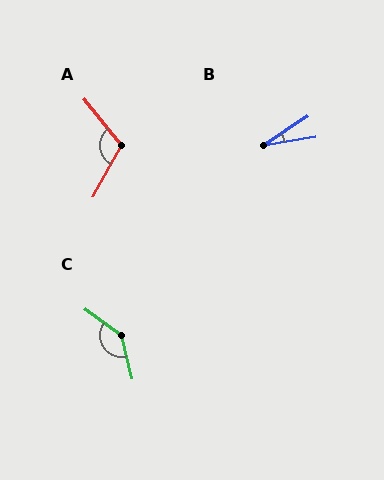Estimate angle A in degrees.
Approximately 113 degrees.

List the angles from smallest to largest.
B (24°), A (113°), C (139°).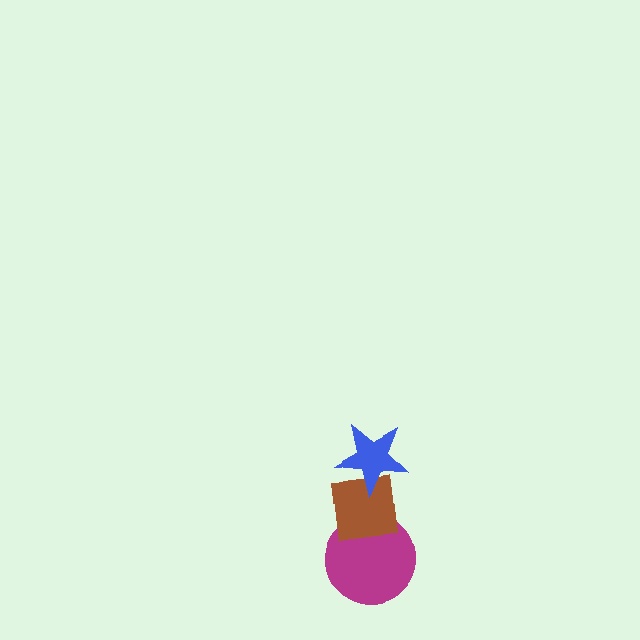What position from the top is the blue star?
The blue star is 1st from the top.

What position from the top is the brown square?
The brown square is 2nd from the top.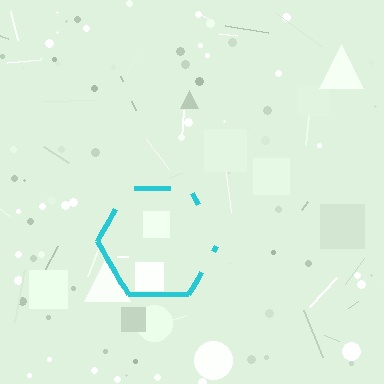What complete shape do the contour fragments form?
The contour fragments form a hexagon.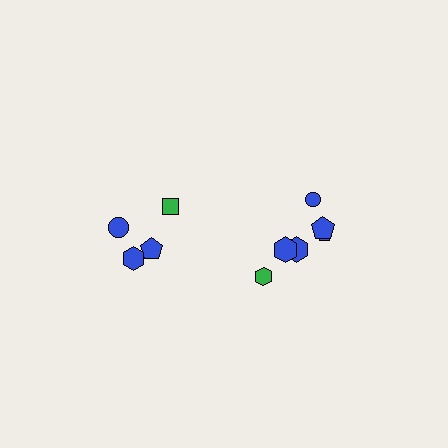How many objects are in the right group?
There are 6 objects.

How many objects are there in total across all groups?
There are 10 objects.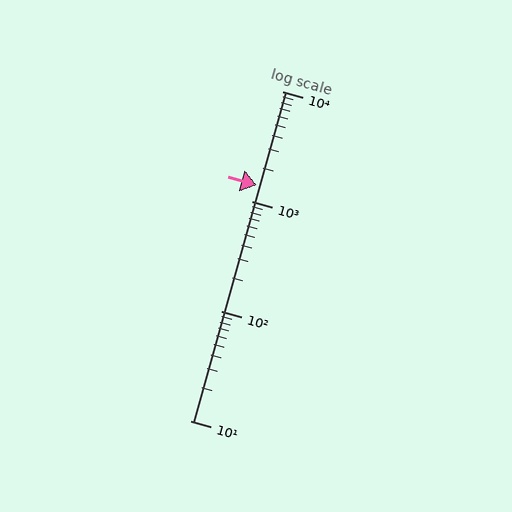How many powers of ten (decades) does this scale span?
The scale spans 3 decades, from 10 to 10000.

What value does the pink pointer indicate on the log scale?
The pointer indicates approximately 1400.